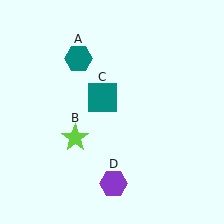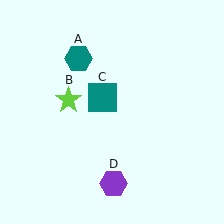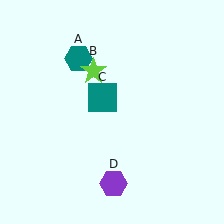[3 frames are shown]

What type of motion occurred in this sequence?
The lime star (object B) rotated clockwise around the center of the scene.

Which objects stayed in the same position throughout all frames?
Teal hexagon (object A) and teal square (object C) and purple hexagon (object D) remained stationary.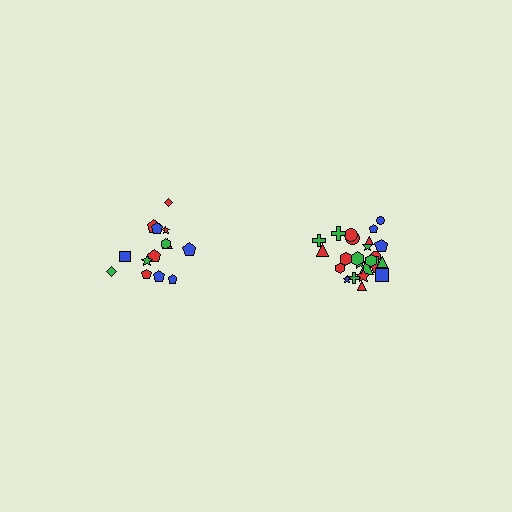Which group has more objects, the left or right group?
The right group.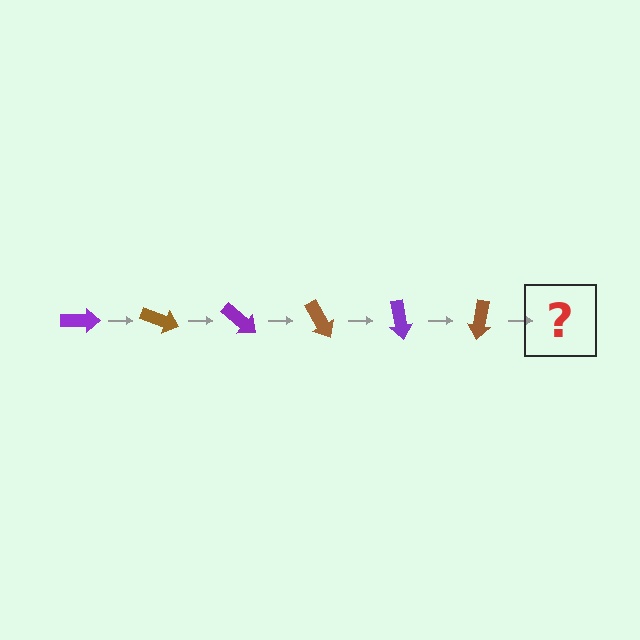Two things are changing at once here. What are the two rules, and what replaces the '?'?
The two rules are that it rotates 20 degrees each step and the color cycles through purple and brown. The '?' should be a purple arrow, rotated 120 degrees from the start.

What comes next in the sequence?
The next element should be a purple arrow, rotated 120 degrees from the start.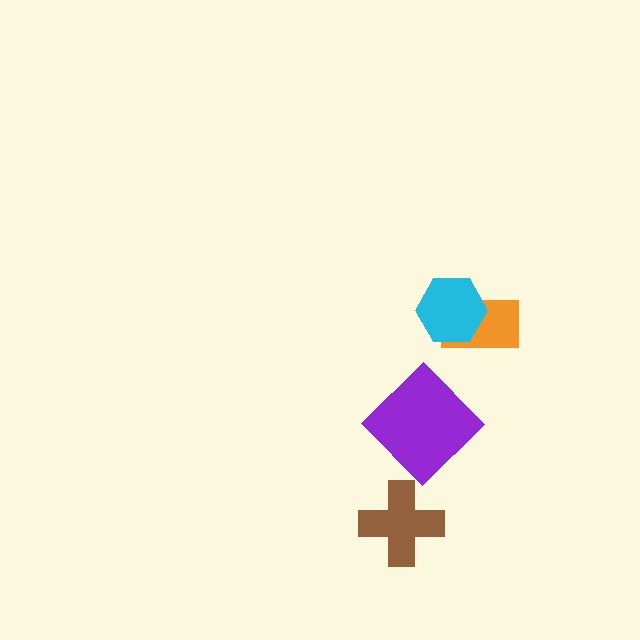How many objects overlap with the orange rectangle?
1 object overlaps with the orange rectangle.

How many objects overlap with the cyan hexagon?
1 object overlaps with the cyan hexagon.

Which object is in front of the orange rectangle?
The cyan hexagon is in front of the orange rectangle.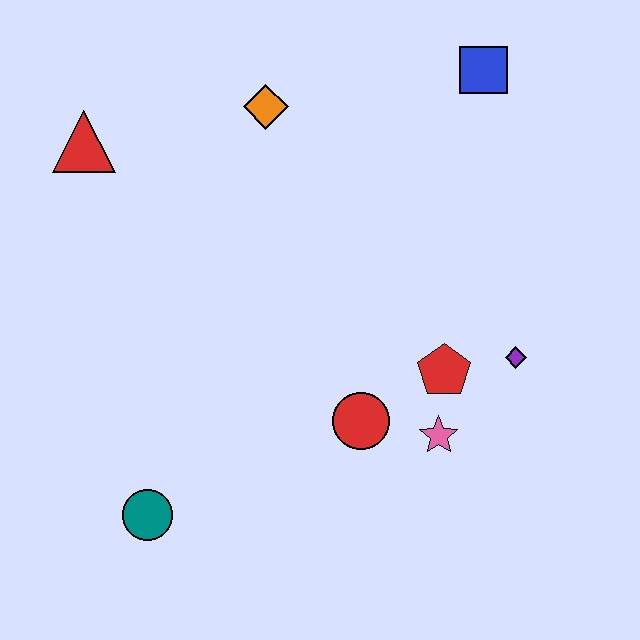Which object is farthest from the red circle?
The red triangle is farthest from the red circle.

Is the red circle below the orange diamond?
Yes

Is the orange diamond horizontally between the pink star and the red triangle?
Yes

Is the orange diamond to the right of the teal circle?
Yes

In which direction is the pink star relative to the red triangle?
The pink star is to the right of the red triangle.